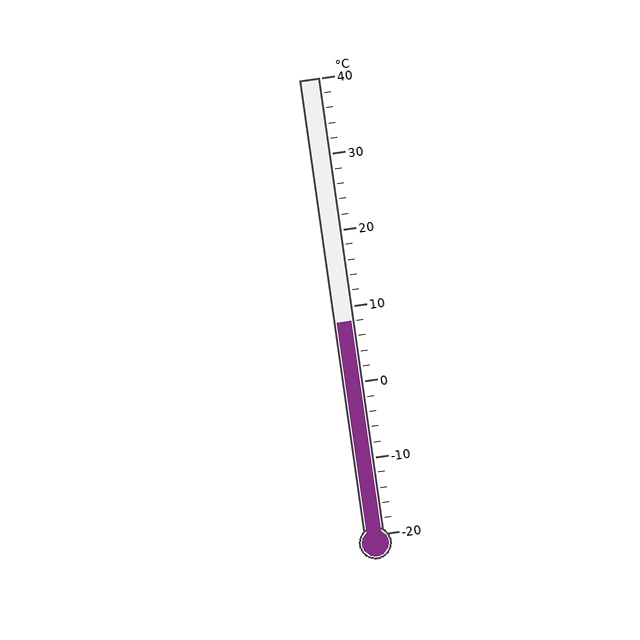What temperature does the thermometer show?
The thermometer shows approximately 8°C.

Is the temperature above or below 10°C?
The temperature is below 10°C.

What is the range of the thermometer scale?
The thermometer scale ranges from -20°C to 40°C.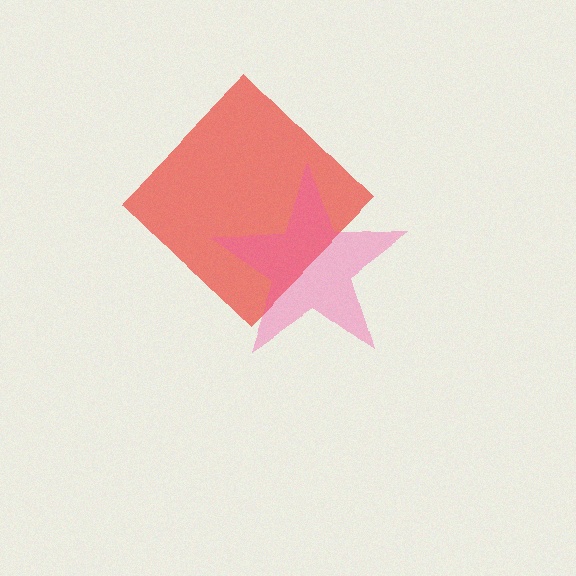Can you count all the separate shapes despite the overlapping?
Yes, there are 2 separate shapes.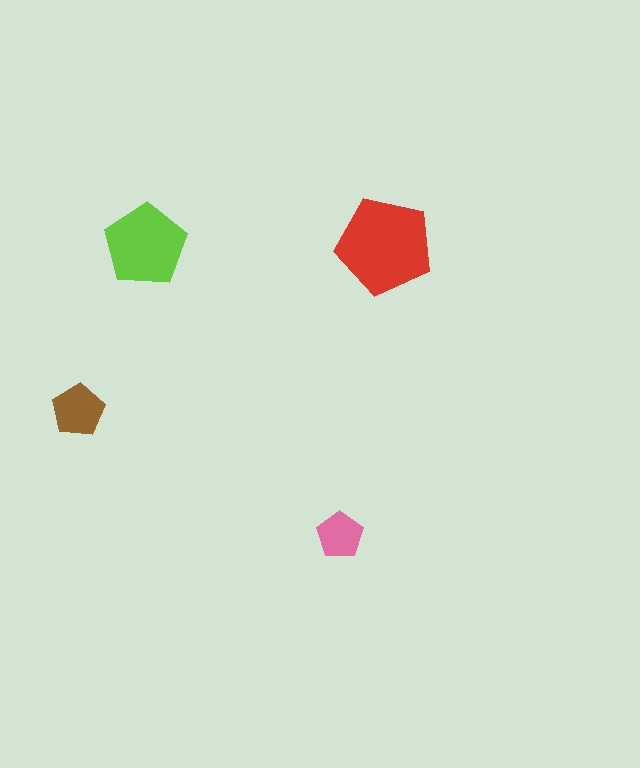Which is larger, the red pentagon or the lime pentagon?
The red one.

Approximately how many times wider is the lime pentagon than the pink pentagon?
About 2 times wider.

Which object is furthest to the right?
The red pentagon is rightmost.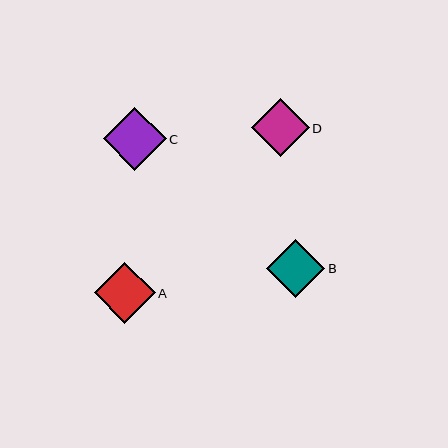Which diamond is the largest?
Diamond C is the largest with a size of approximately 62 pixels.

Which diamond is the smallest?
Diamond D is the smallest with a size of approximately 58 pixels.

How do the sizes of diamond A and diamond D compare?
Diamond A and diamond D are approximately the same size.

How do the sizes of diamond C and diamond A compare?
Diamond C and diamond A are approximately the same size.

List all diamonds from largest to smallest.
From largest to smallest: C, A, B, D.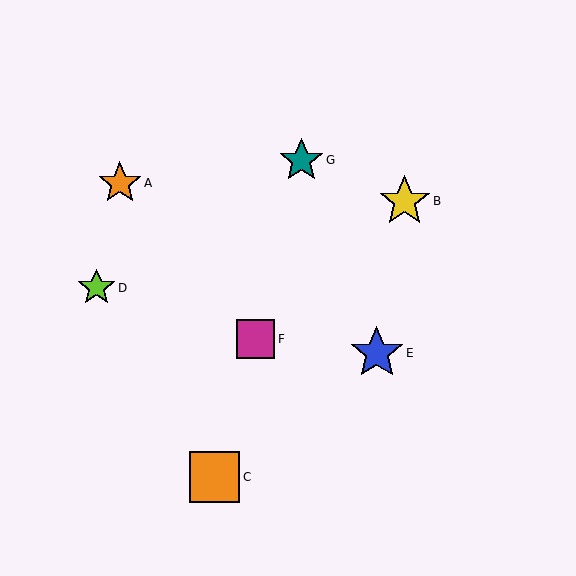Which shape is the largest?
The blue star (labeled E) is the largest.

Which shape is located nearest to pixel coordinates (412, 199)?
The yellow star (labeled B) at (405, 201) is nearest to that location.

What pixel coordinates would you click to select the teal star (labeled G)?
Click at (301, 160) to select the teal star G.